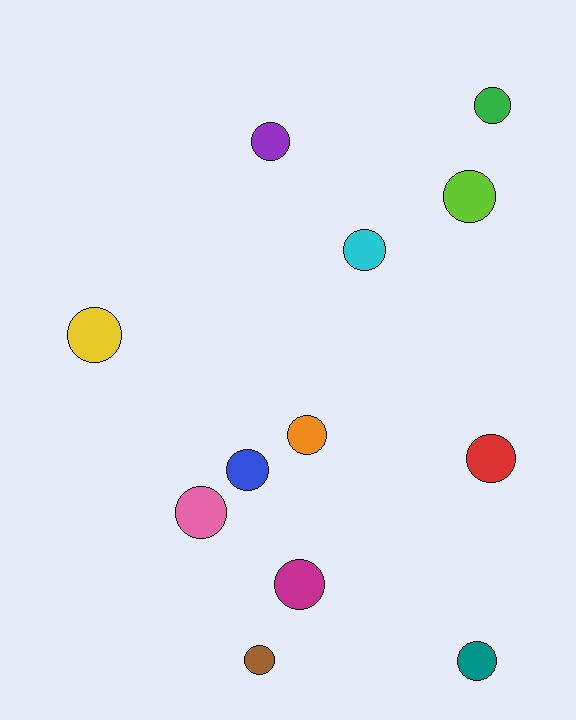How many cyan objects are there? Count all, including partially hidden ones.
There is 1 cyan object.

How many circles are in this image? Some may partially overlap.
There are 12 circles.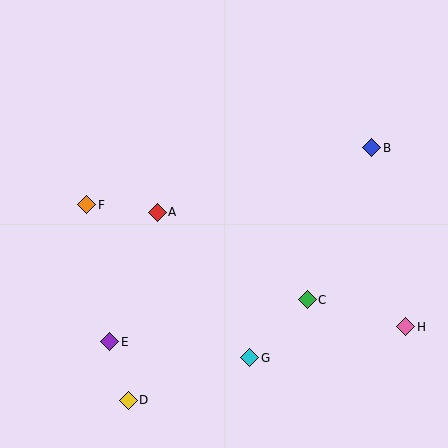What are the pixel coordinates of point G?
Point G is at (250, 358).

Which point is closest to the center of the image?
Point A at (157, 213) is closest to the center.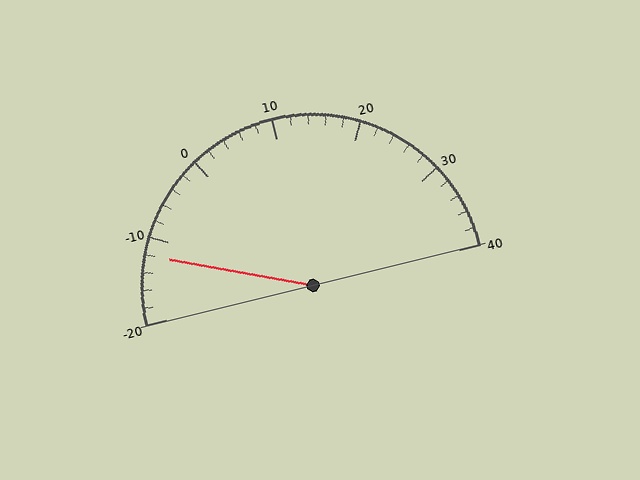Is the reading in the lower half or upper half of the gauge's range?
The reading is in the lower half of the range (-20 to 40).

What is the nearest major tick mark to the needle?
The nearest major tick mark is -10.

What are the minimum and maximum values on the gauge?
The gauge ranges from -20 to 40.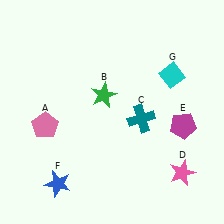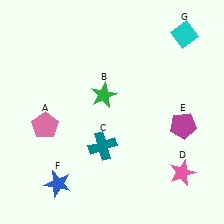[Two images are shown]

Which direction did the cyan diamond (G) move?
The cyan diamond (G) moved up.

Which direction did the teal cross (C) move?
The teal cross (C) moved left.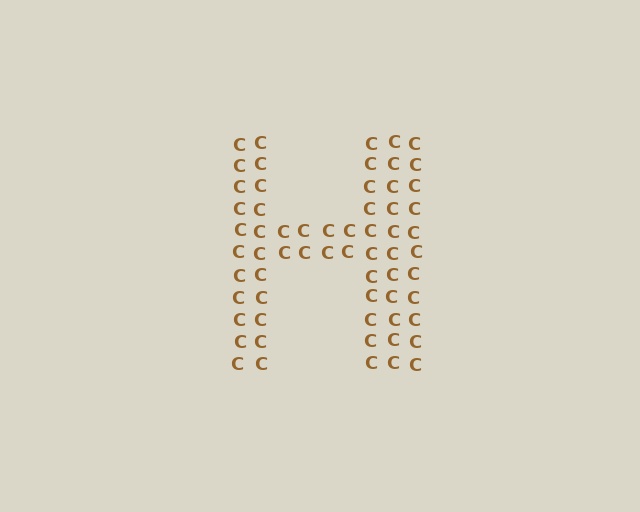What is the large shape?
The large shape is the letter H.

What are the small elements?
The small elements are letter C's.